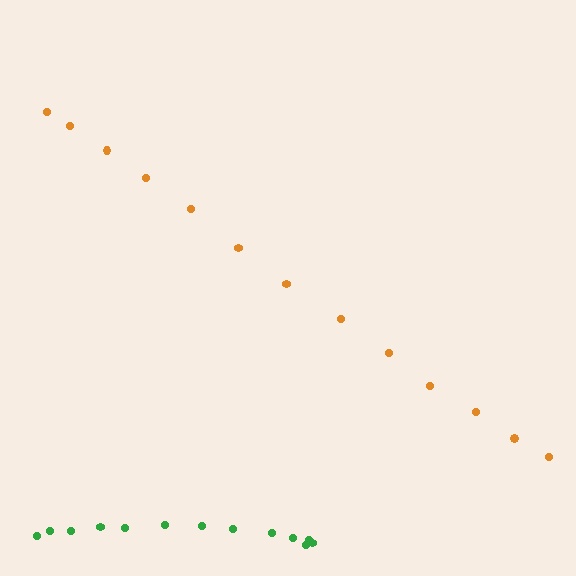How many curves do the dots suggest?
There are 2 distinct paths.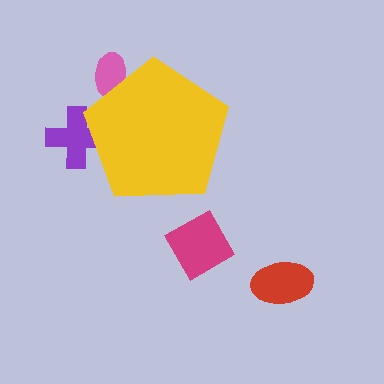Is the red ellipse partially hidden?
No, the red ellipse is fully visible.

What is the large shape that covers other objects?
A yellow pentagon.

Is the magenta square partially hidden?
No, the magenta square is fully visible.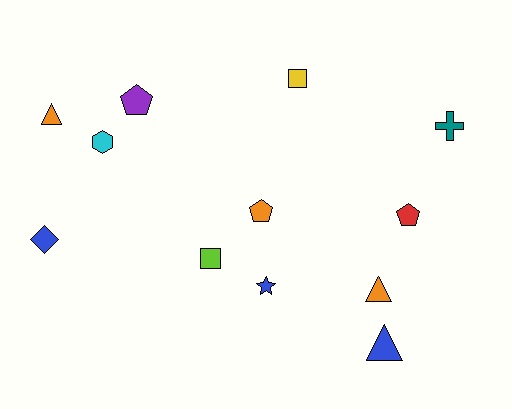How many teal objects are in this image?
There is 1 teal object.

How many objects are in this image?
There are 12 objects.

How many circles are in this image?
There are no circles.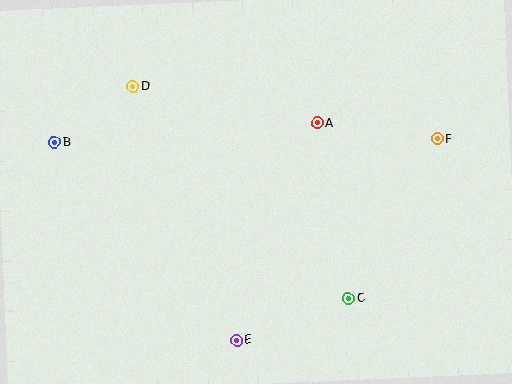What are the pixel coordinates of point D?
Point D is at (133, 86).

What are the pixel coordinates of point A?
Point A is at (317, 123).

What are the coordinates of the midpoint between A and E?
The midpoint between A and E is at (277, 232).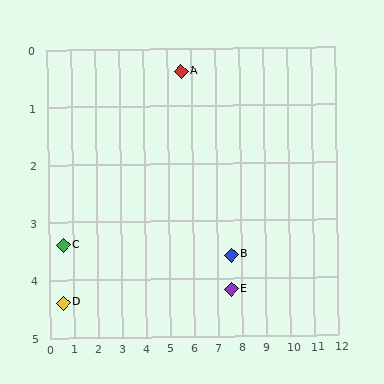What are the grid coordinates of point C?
Point C is at approximately (0.6, 3.4).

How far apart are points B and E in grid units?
Points B and E are about 0.6 grid units apart.